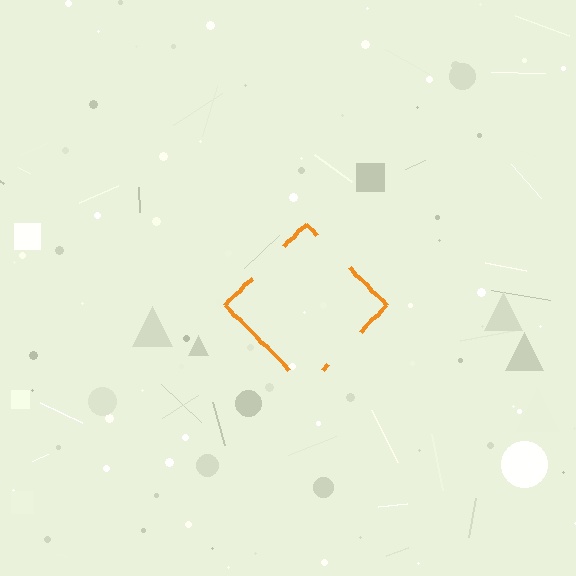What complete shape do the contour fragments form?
The contour fragments form a diamond.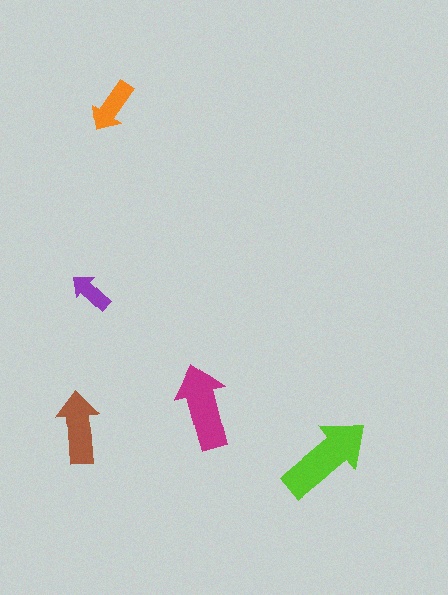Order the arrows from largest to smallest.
the lime one, the magenta one, the brown one, the orange one, the purple one.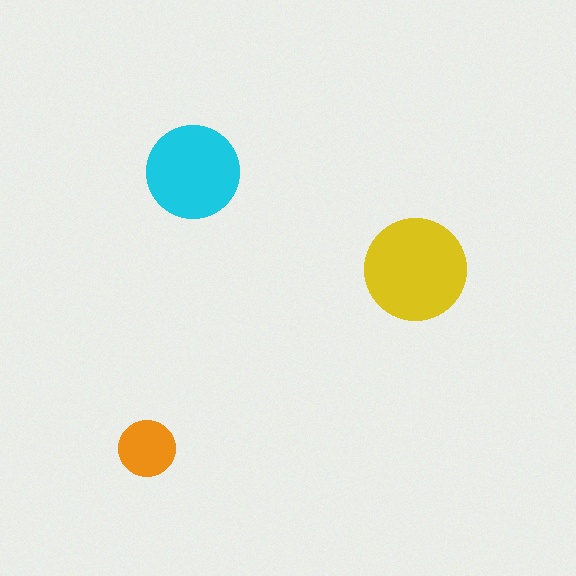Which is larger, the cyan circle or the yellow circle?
The yellow one.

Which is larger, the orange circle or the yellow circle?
The yellow one.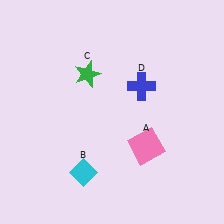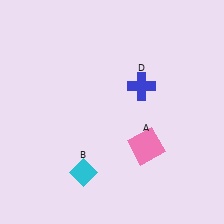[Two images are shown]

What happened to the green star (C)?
The green star (C) was removed in Image 2. It was in the top-left area of Image 1.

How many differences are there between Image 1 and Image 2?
There is 1 difference between the two images.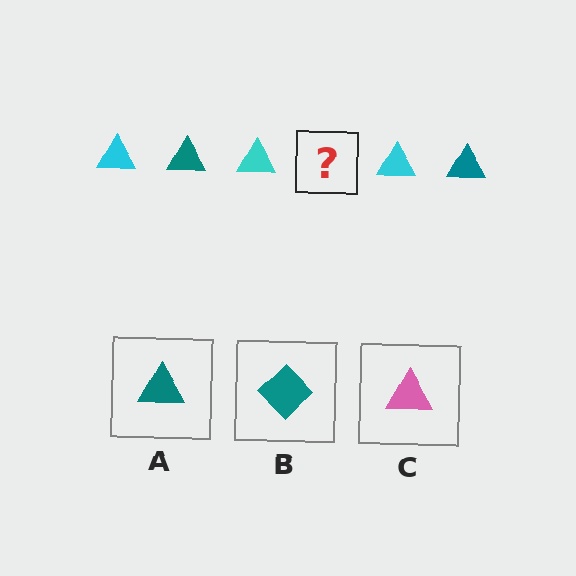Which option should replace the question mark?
Option A.